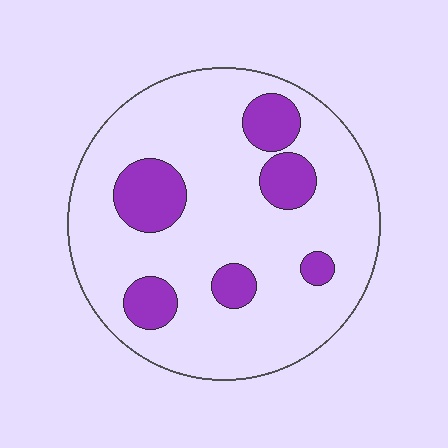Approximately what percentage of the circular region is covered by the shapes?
Approximately 20%.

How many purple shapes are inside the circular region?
6.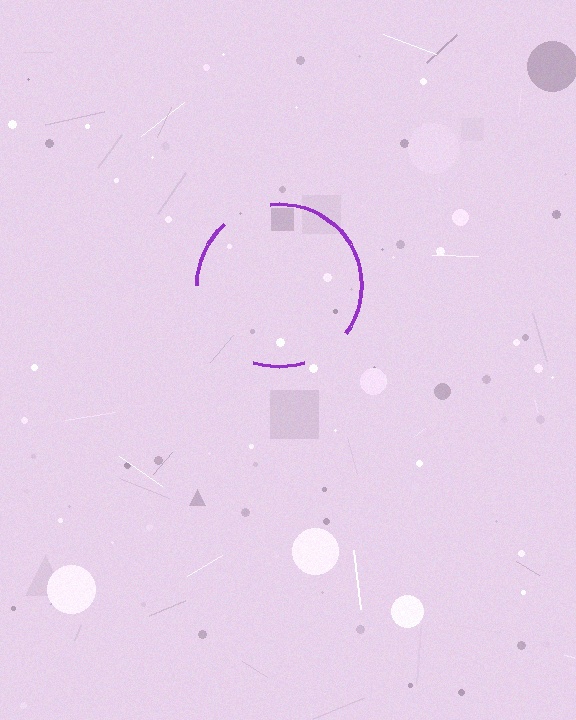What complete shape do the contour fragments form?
The contour fragments form a circle.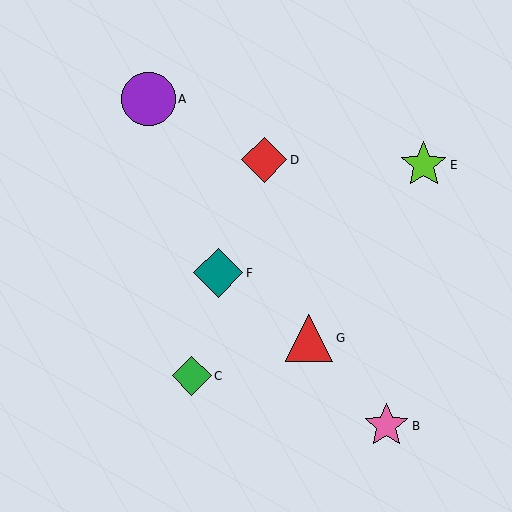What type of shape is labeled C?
Shape C is a green diamond.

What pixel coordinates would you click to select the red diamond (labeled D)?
Click at (264, 160) to select the red diamond D.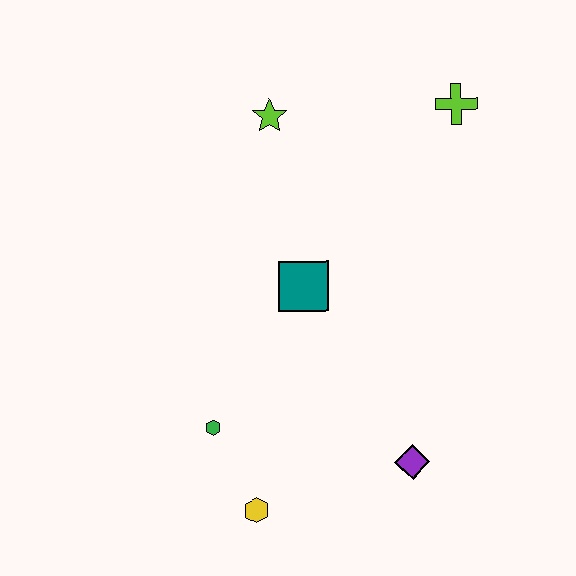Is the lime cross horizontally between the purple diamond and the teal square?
No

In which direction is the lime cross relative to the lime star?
The lime cross is to the right of the lime star.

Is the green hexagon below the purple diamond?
No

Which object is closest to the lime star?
The teal square is closest to the lime star.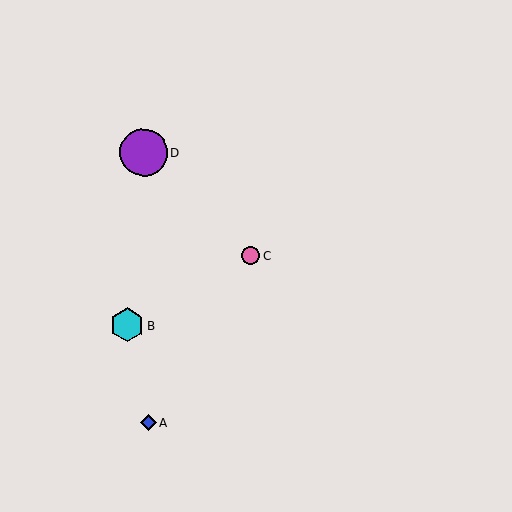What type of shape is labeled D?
Shape D is a purple circle.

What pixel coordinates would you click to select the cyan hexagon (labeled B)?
Click at (127, 325) to select the cyan hexagon B.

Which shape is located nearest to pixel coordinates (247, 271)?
The pink circle (labeled C) at (251, 256) is nearest to that location.